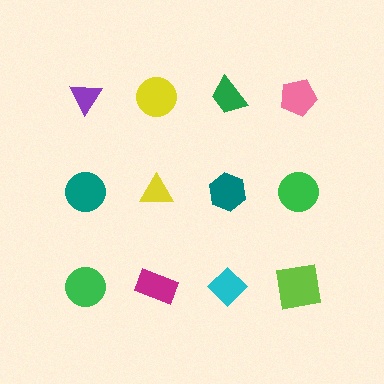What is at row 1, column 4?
A pink pentagon.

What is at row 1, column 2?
A yellow circle.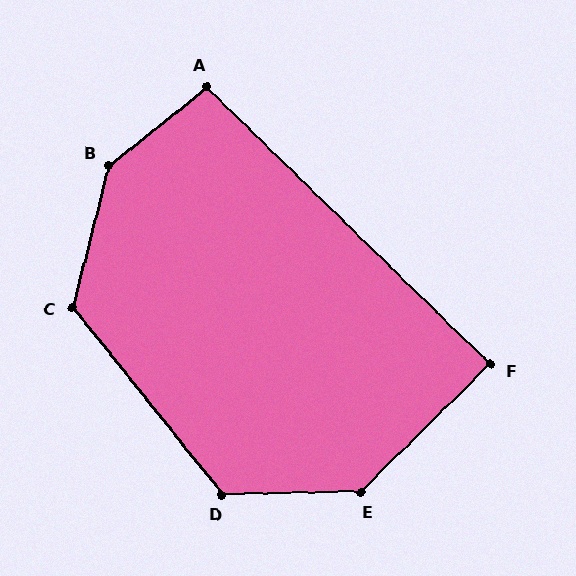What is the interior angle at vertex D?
Approximately 128 degrees (obtuse).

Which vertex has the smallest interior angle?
F, at approximately 89 degrees.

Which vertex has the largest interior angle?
B, at approximately 143 degrees.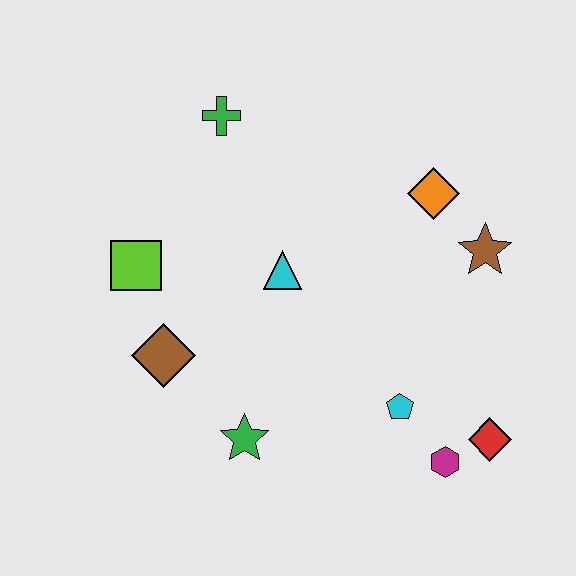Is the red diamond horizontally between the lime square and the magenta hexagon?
No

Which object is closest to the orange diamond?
The brown star is closest to the orange diamond.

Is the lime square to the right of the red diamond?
No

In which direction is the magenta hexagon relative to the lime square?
The magenta hexagon is to the right of the lime square.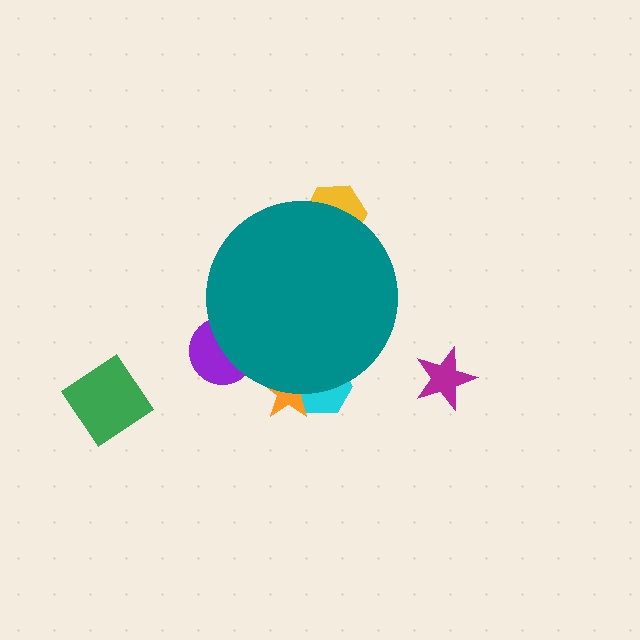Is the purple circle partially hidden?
Yes, the purple circle is partially hidden behind the teal circle.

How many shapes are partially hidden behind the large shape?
4 shapes are partially hidden.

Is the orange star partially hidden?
Yes, the orange star is partially hidden behind the teal circle.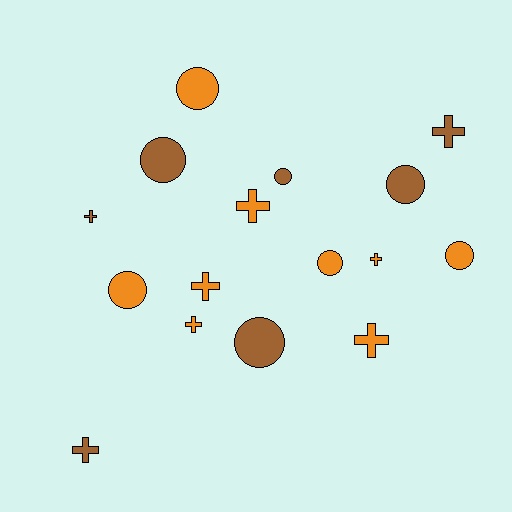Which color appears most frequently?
Orange, with 9 objects.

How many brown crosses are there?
There are 3 brown crosses.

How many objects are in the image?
There are 16 objects.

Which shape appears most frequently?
Circle, with 8 objects.